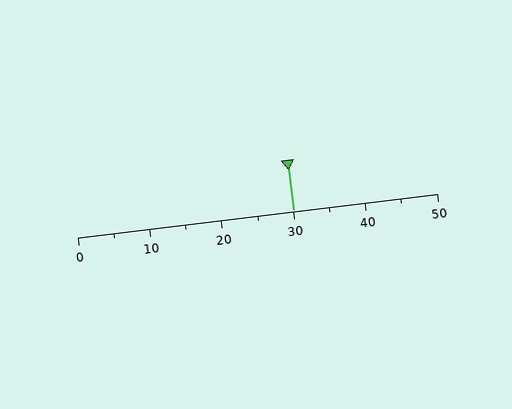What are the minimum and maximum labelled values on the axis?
The axis runs from 0 to 50.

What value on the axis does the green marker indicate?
The marker indicates approximately 30.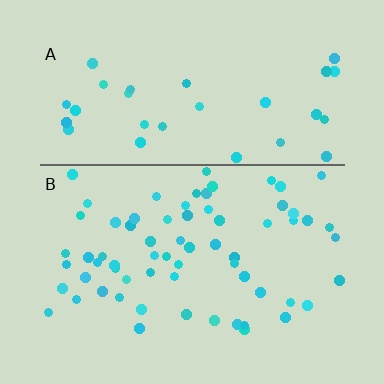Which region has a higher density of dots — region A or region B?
B (the bottom).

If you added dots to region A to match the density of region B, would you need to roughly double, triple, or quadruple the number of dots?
Approximately double.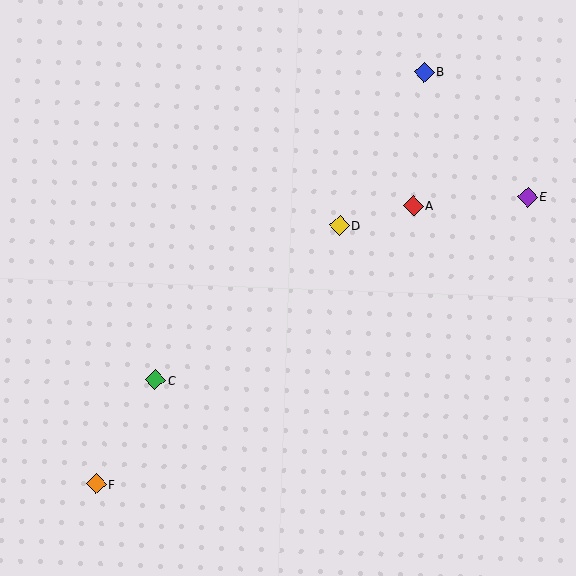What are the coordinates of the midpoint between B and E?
The midpoint between B and E is at (476, 134).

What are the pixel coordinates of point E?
Point E is at (528, 197).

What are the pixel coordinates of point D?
Point D is at (339, 226).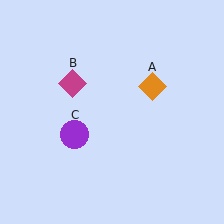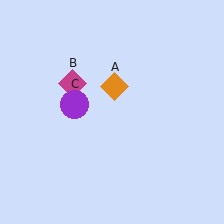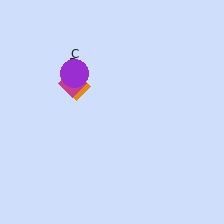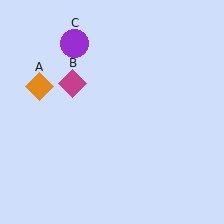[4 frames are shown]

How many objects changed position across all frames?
2 objects changed position: orange diamond (object A), purple circle (object C).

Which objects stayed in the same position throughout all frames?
Magenta diamond (object B) remained stationary.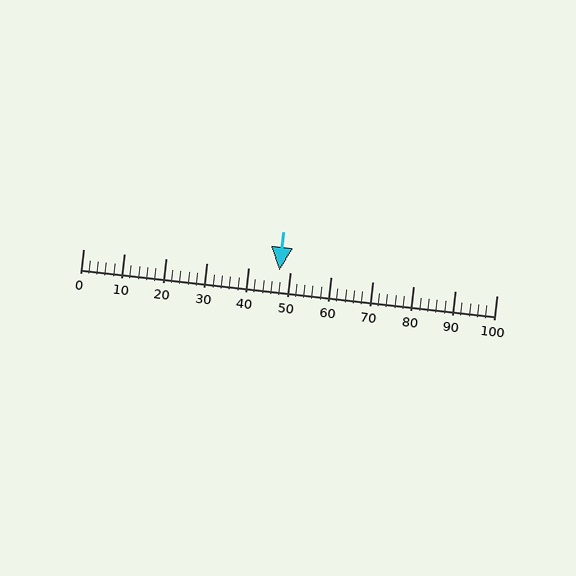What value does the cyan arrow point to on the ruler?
The cyan arrow points to approximately 47.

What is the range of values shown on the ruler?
The ruler shows values from 0 to 100.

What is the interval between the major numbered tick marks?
The major tick marks are spaced 10 units apart.